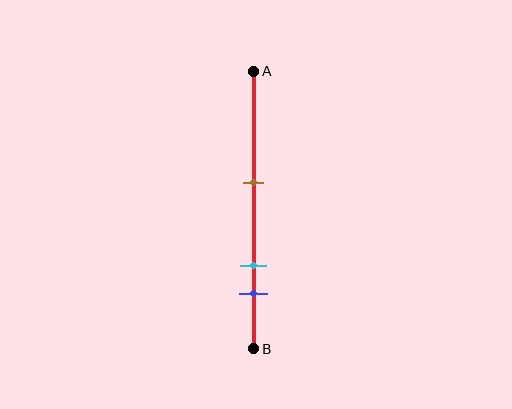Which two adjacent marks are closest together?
The cyan and blue marks are the closest adjacent pair.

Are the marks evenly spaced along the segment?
No, the marks are not evenly spaced.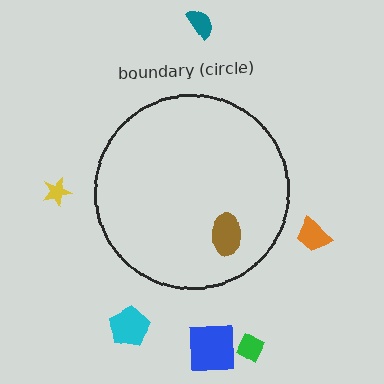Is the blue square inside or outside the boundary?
Outside.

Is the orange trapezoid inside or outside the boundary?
Outside.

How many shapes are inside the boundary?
1 inside, 6 outside.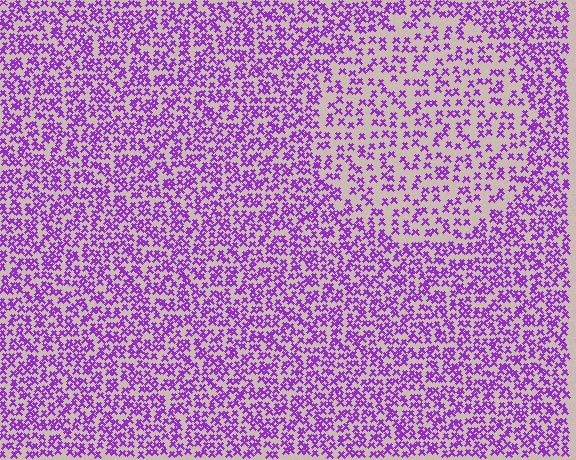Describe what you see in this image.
The image contains small purple elements arranged at two different densities. A circle-shaped region is visible where the elements are less densely packed than the surrounding area.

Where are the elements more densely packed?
The elements are more densely packed outside the circle boundary.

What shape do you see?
I see a circle.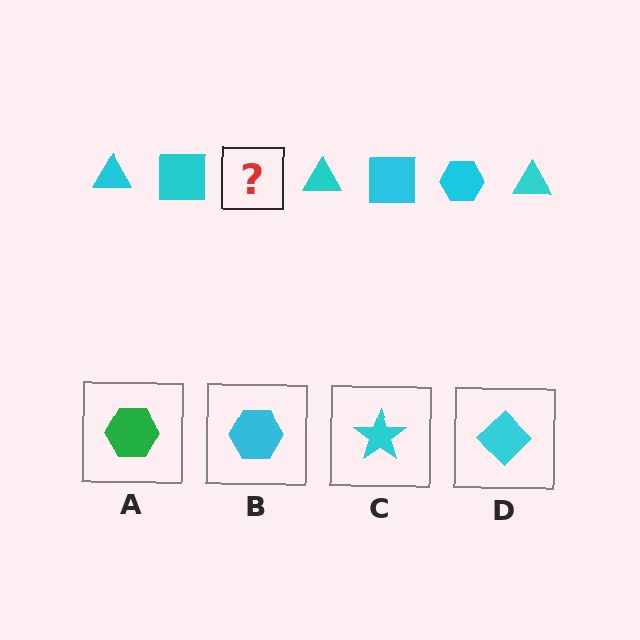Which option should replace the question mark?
Option B.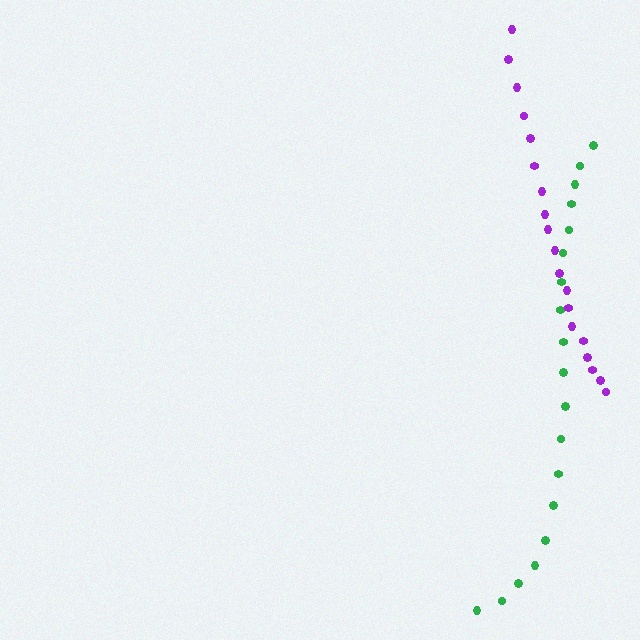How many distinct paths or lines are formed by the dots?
There are 2 distinct paths.